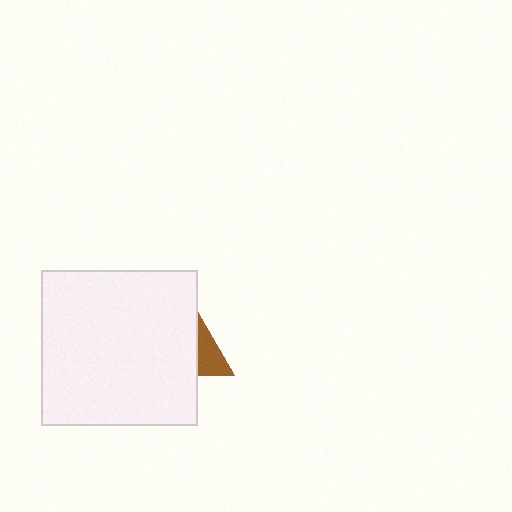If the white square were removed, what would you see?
You would see the complete brown triangle.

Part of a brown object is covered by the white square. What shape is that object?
It is a triangle.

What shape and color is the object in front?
The object in front is a white square.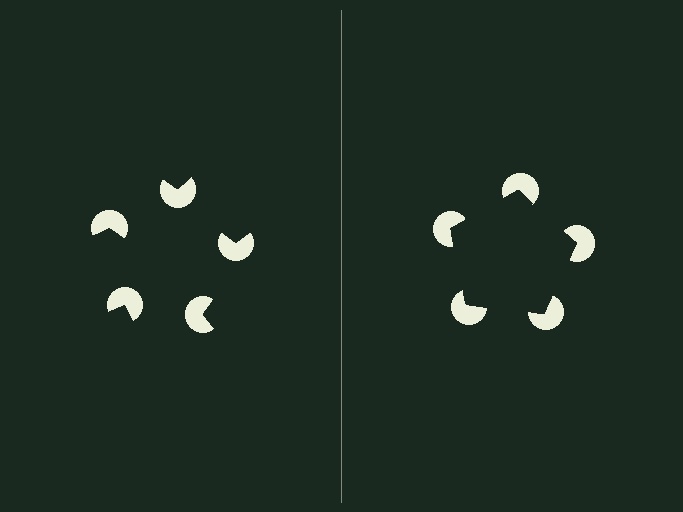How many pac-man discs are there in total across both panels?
10 — 5 on each side.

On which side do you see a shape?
An illusory pentagon appears on the right side. On the left side the wedge cuts are rotated, so no coherent shape forms.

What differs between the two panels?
The pac-man discs are positioned identically on both sides; only the wedge orientations differ. On the right they align to a pentagon; on the left they are misaligned.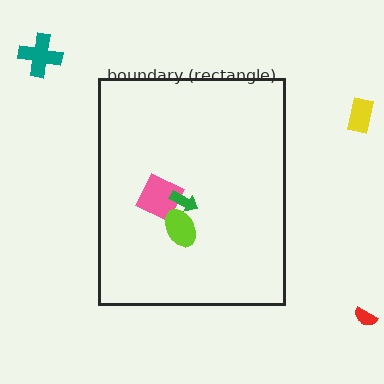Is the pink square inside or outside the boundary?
Inside.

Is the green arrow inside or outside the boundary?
Inside.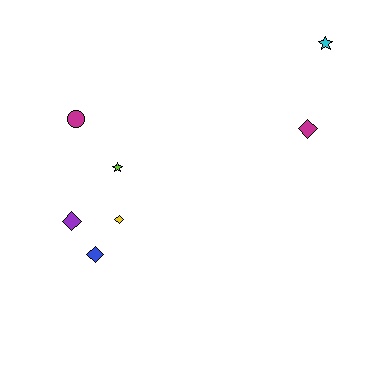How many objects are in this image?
There are 7 objects.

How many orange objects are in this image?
There are no orange objects.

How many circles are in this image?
There is 1 circle.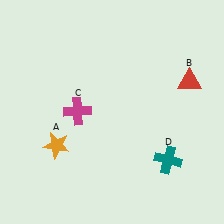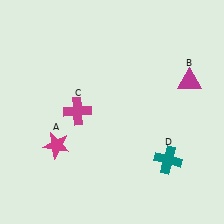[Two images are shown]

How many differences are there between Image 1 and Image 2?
There are 2 differences between the two images.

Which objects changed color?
A changed from orange to magenta. B changed from red to magenta.